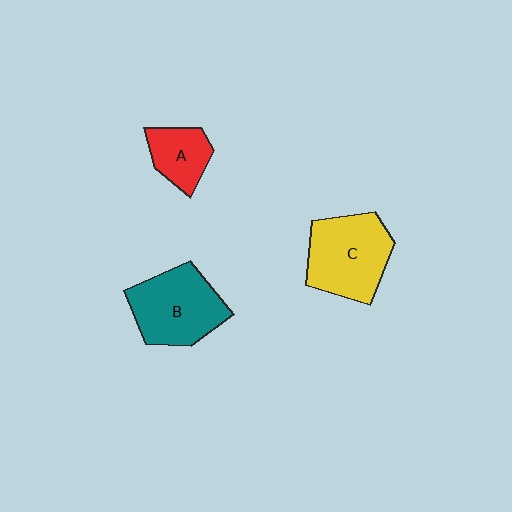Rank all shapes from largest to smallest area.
From largest to smallest: C (yellow), B (teal), A (red).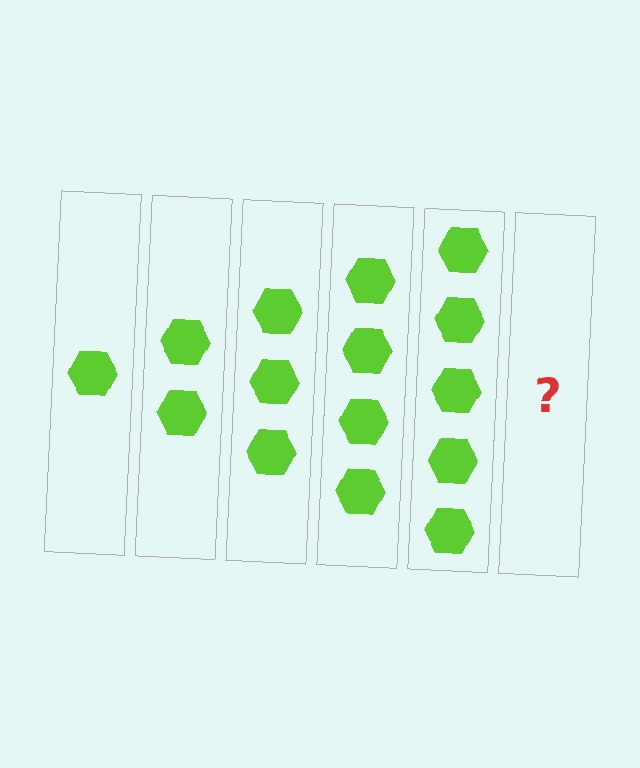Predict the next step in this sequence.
The next step is 6 hexagons.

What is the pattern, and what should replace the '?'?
The pattern is that each step adds one more hexagon. The '?' should be 6 hexagons.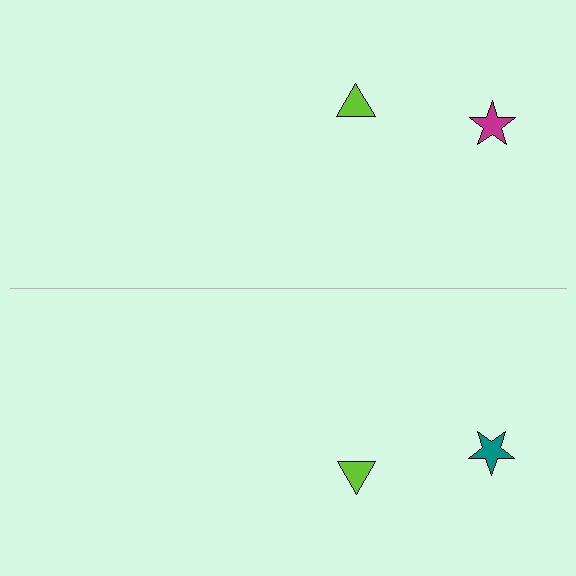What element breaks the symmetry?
The teal star on the bottom side breaks the symmetry — its mirror counterpart is magenta.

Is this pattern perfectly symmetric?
No, the pattern is not perfectly symmetric. The teal star on the bottom side breaks the symmetry — its mirror counterpart is magenta.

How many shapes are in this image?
There are 4 shapes in this image.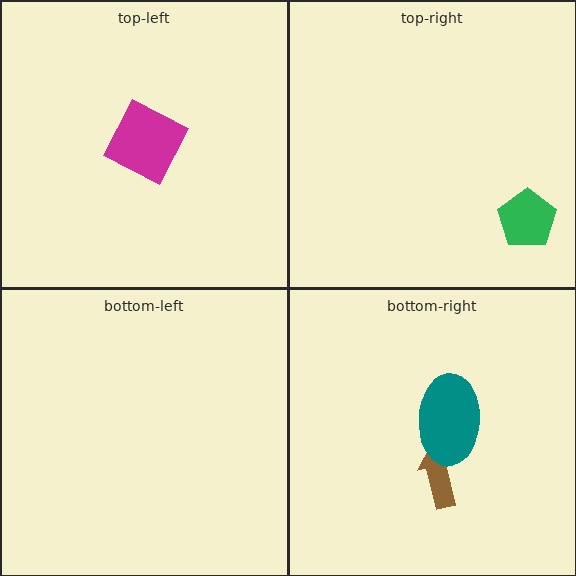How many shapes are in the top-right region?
1.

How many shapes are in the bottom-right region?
2.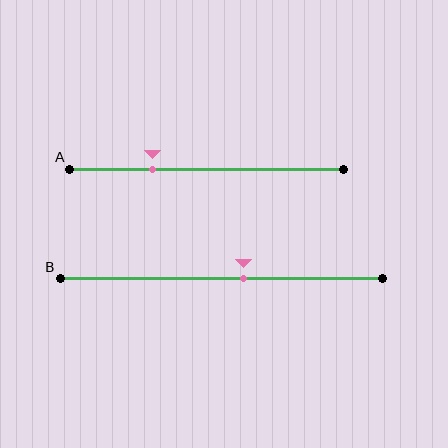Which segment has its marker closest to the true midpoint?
Segment B has its marker closest to the true midpoint.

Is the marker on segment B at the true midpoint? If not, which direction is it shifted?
No, the marker on segment B is shifted to the right by about 7% of the segment length.